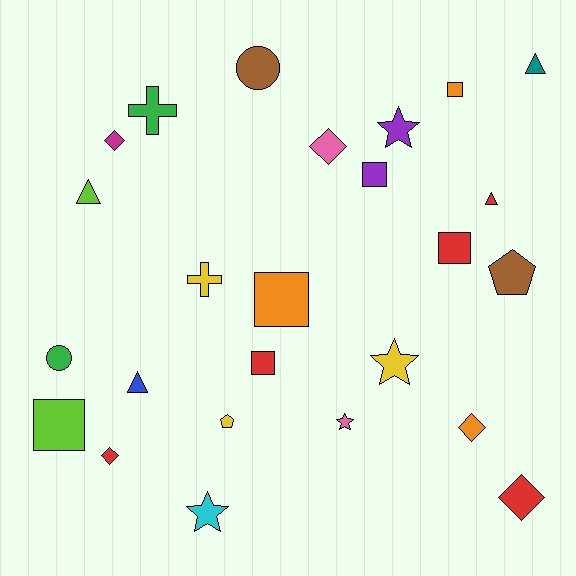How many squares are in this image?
There are 6 squares.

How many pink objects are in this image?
There are 2 pink objects.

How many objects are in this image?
There are 25 objects.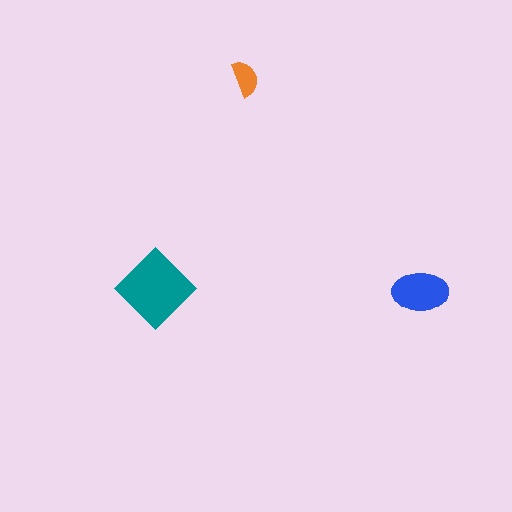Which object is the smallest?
The orange semicircle.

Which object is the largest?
The teal diamond.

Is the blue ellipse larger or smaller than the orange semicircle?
Larger.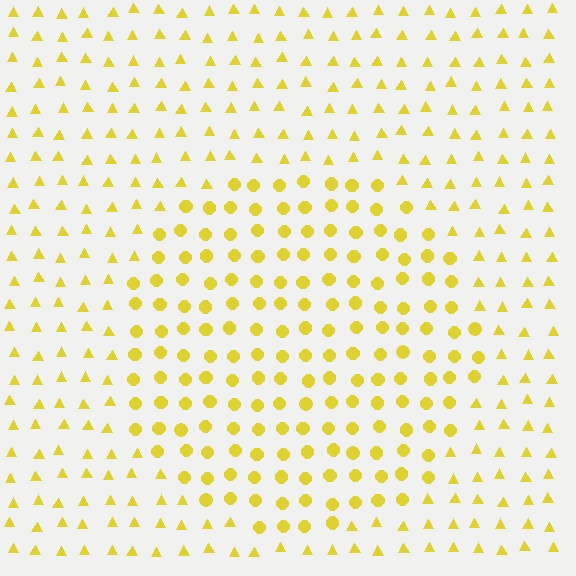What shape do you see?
I see a circle.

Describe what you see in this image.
The image is filled with small yellow elements arranged in a uniform grid. A circle-shaped region contains circles, while the surrounding area contains triangles. The boundary is defined purely by the change in element shape.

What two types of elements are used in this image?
The image uses circles inside the circle region and triangles outside it.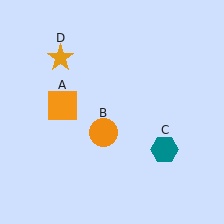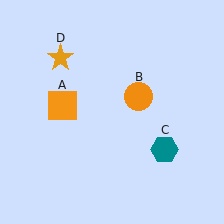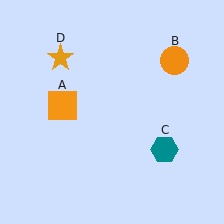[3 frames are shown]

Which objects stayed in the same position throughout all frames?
Orange square (object A) and teal hexagon (object C) and orange star (object D) remained stationary.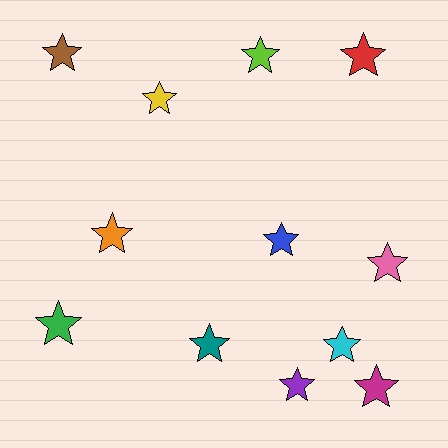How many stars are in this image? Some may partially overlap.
There are 12 stars.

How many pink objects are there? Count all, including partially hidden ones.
There is 1 pink object.